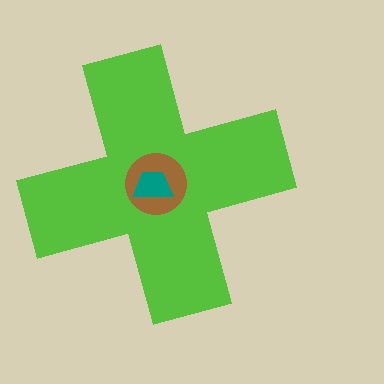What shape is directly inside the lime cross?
The brown circle.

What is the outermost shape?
The lime cross.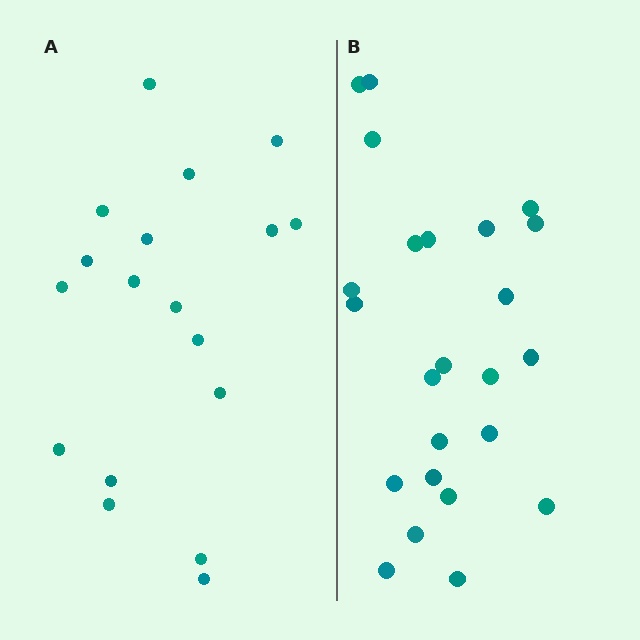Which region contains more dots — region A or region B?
Region B (the right region) has more dots.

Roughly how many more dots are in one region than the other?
Region B has about 6 more dots than region A.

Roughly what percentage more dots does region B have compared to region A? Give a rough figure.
About 35% more.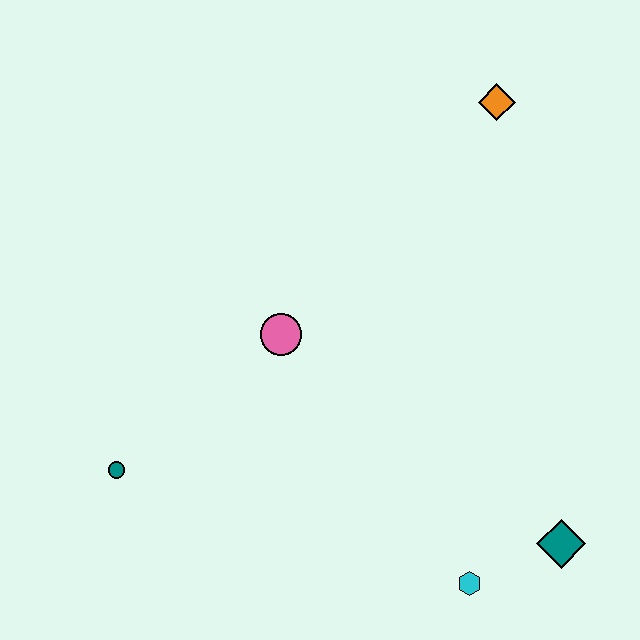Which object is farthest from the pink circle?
The teal diamond is farthest from the pink circle.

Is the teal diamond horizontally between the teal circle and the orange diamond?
No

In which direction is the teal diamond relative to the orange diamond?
The teal diamond is below the orange diamond.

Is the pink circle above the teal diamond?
Yes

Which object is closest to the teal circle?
The pink circle is closest to the teal circle.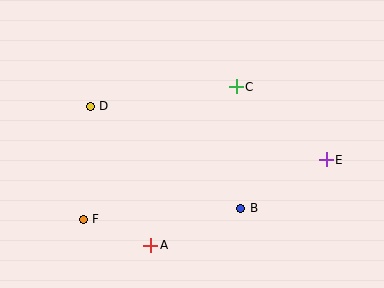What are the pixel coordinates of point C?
Point C is at (236, 87).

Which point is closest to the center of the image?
Point C at (236, 87) is closest to the center.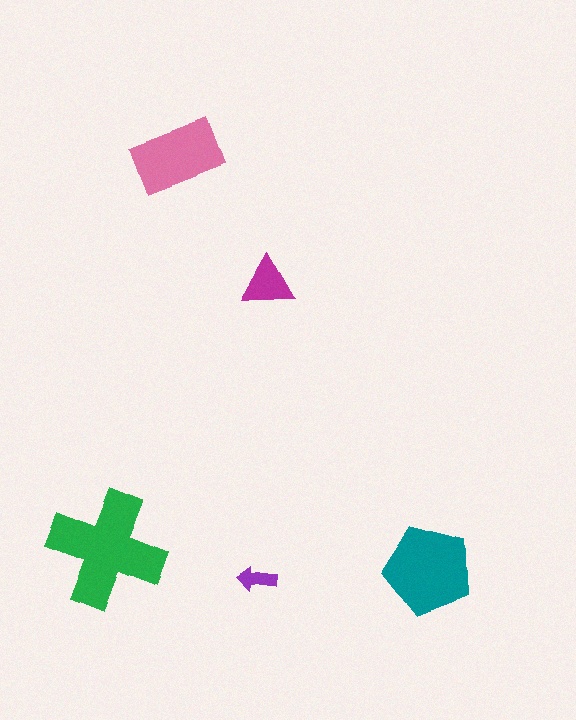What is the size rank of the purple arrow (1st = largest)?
5th.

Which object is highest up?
The pink rectangle is topmost.